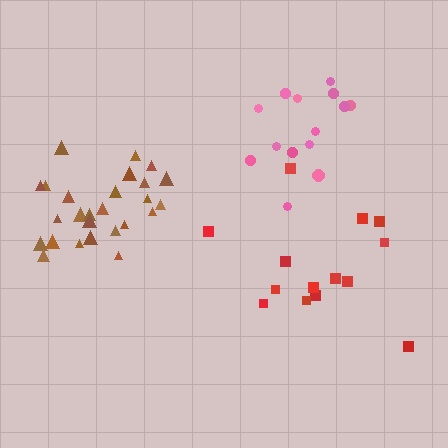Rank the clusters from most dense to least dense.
brown, pink, red.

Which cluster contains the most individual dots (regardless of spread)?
Brown (26).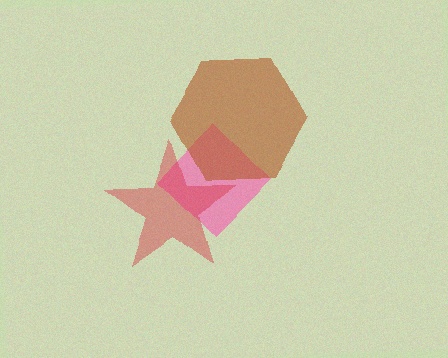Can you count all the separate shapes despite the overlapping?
Yes, there are 3 separate shapes.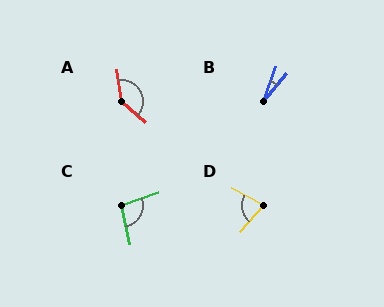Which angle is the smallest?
B, at approximately 21 degrees.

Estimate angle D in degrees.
Approximately 78 degrees.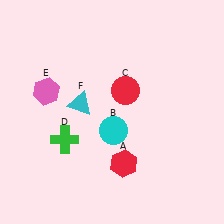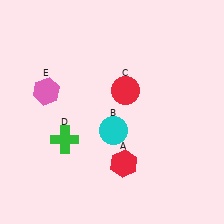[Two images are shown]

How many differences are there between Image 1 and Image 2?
There is 1 difference between the two images.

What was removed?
The cyan triangle (F) was removed in Image 2.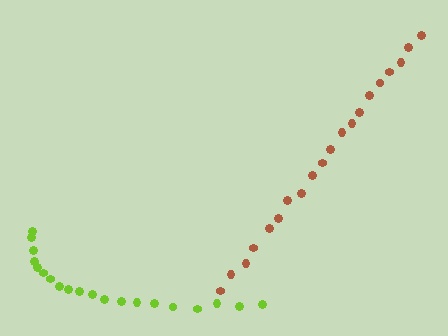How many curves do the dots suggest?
There are 2 distinct paths.